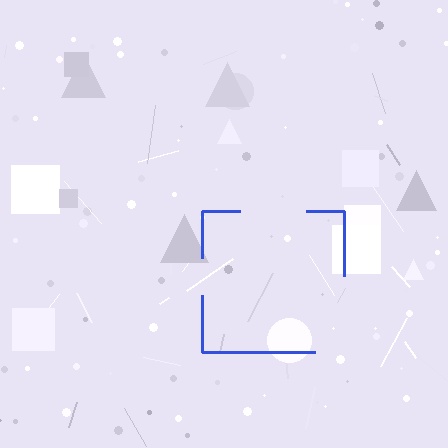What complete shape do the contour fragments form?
The contour fragments form a square.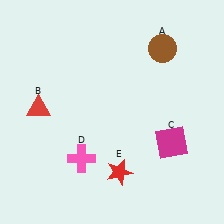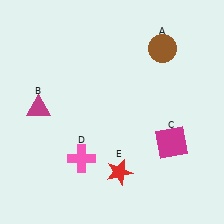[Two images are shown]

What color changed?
The triangle (B) changed from red in Image 1 to magenta in Image 2.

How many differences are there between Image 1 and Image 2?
There is 1 difference between the two images.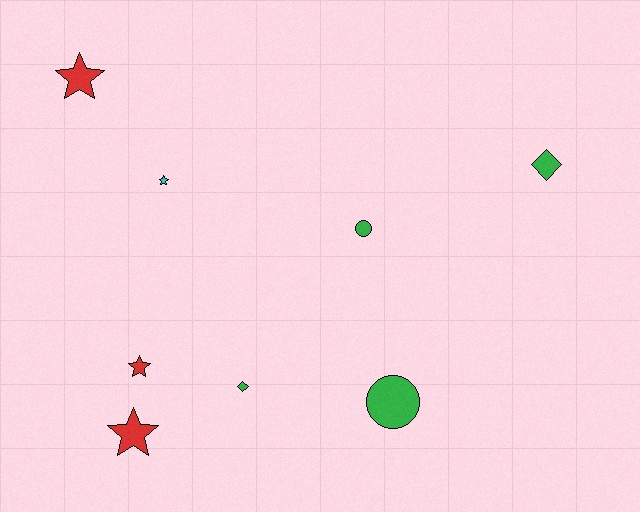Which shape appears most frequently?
Star, with 4 objects.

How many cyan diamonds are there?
There are no cyan diamonds.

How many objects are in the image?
There are 8 objects.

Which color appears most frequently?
Green, with 4 objects.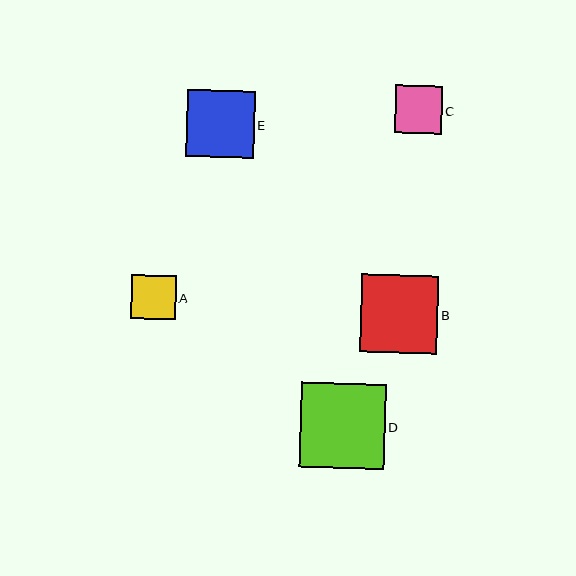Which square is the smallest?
Square A is the smallest with a size of approximately 45 pixels.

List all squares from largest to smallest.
From largest to smallest: D, B, E, C, A.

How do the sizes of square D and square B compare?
Square D and square B are approximately the same size.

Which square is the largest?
Square D is the largest with a size of approximately 85 pixels.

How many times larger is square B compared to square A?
Square B is approximately 1.7 times the size of square A.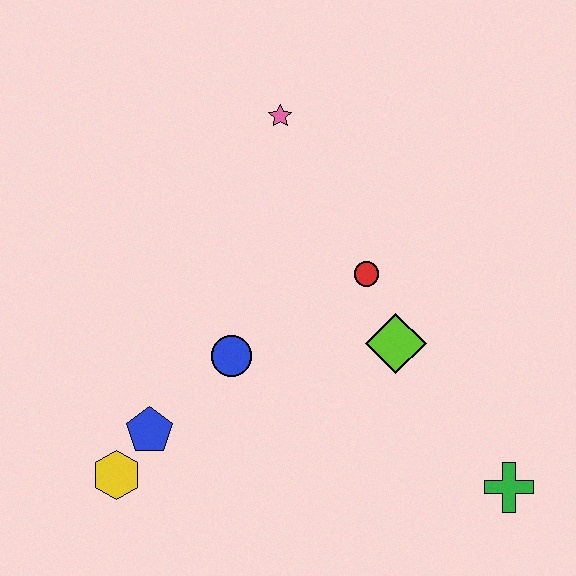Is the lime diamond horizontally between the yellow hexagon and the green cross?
Yes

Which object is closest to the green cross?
The lime diamond is closest to the green cross.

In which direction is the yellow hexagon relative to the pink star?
The yellow hexagon is below the pink star.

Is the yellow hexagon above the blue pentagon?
No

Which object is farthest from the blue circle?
The green cross is farthest from the blue circle.